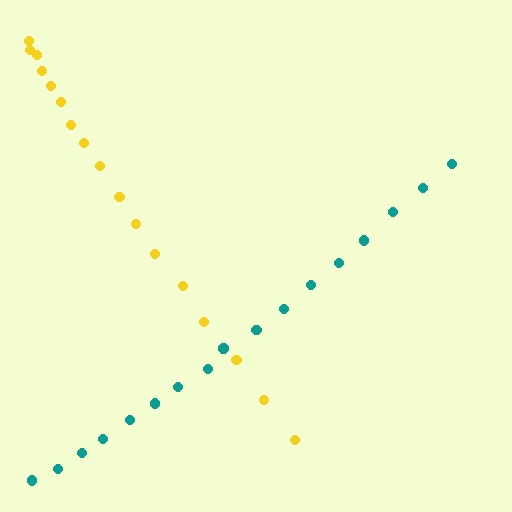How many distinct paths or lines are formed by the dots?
There are 2 distinct paths.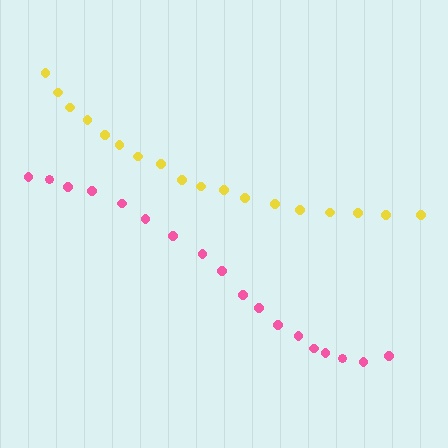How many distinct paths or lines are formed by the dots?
There are 2 distinct paths.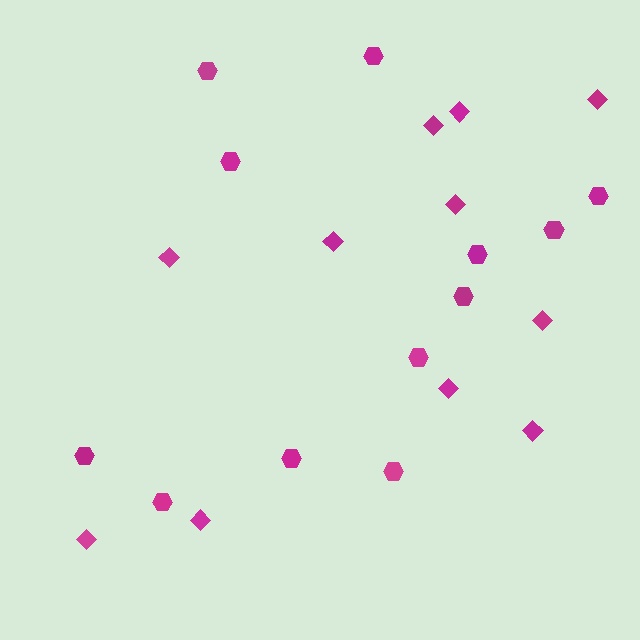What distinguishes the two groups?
There are 2 groups: one group of diamonds (11) and one group of hexagons (12).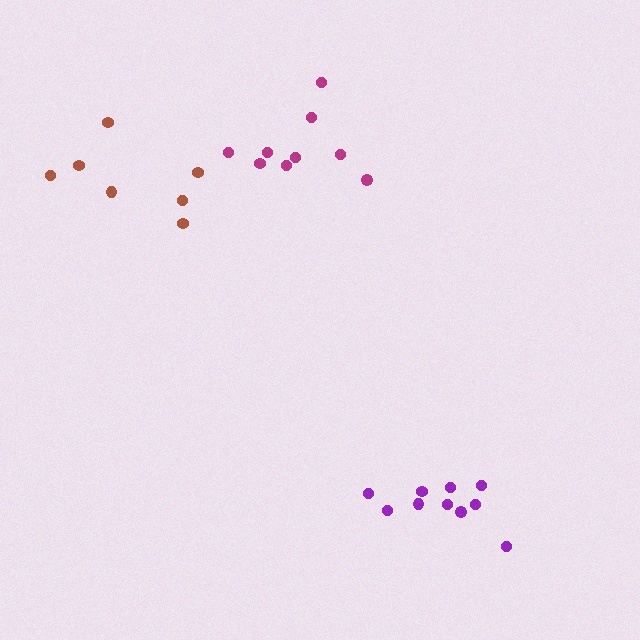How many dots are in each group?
Group 1: 9 dots, Group 2: 10 dots, Group 3: 7 dots (26 total).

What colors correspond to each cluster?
The clusters are colored: magenta, purple, brown.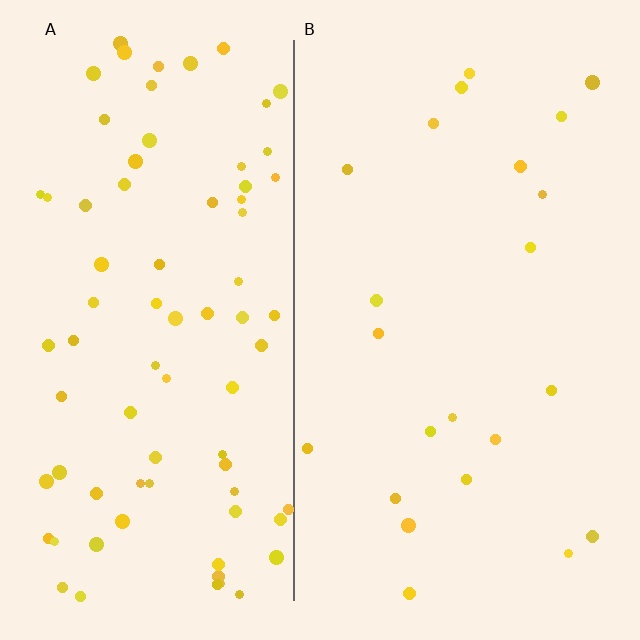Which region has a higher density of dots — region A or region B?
A (the left).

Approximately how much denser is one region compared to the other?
Approximately 3.5× — region A over region B.